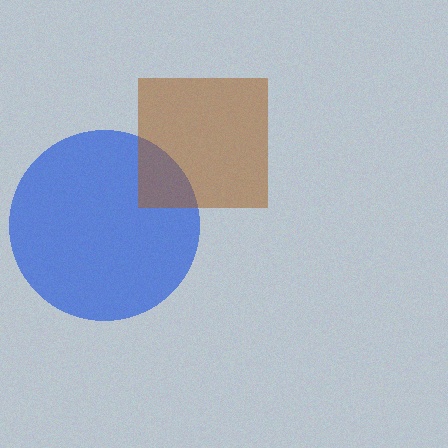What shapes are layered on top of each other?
The layered shapes are: a blue circle, a brown square.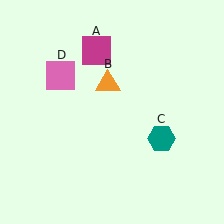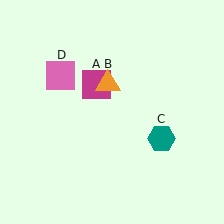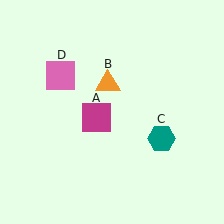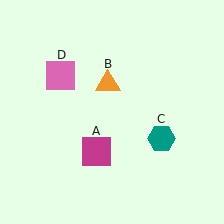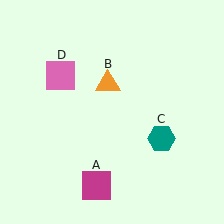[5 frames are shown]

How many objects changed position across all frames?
1 object changed position: magenta square (object A).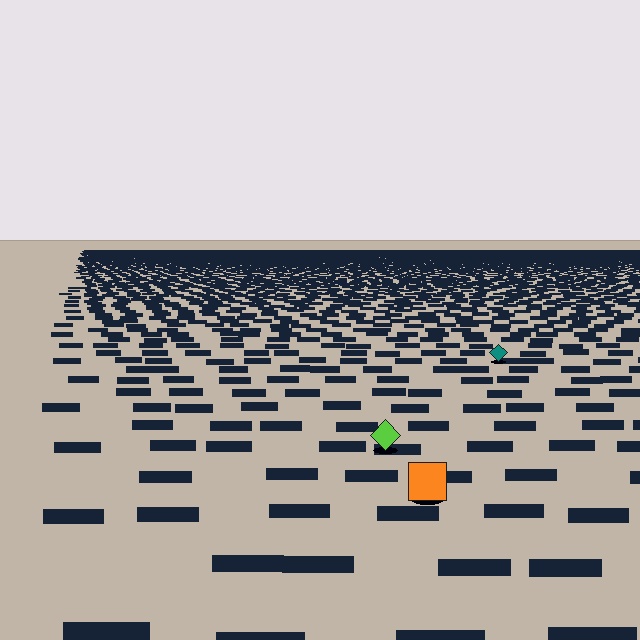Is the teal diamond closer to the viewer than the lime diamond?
No. The lime diamond is closer — you can tell from the texture gradient: the ground texture is coarser near it.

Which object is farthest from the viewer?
The teal diamond is farthest from the viewer. It appears smaller and the ground texture around it is denser.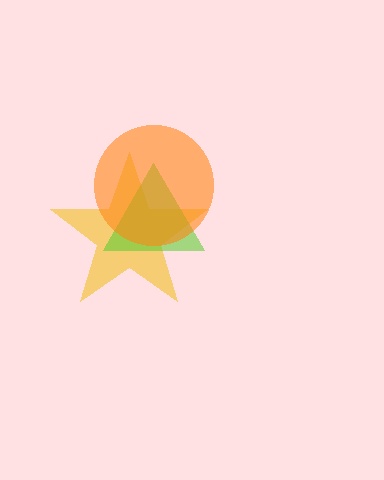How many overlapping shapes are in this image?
There are 3 overlapping shapes in the image.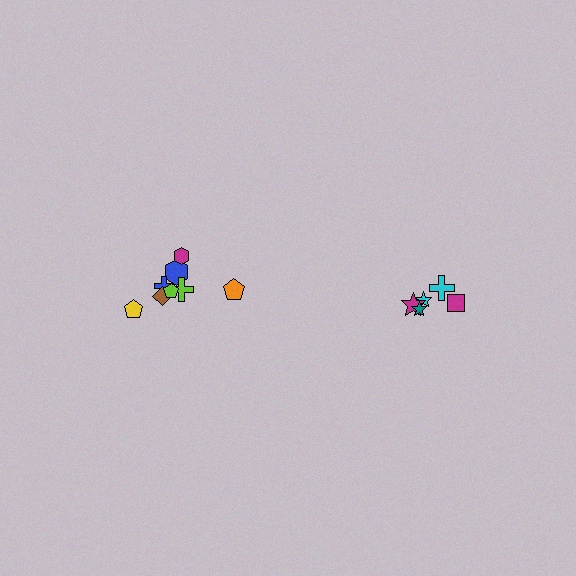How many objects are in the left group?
There are 8 objects.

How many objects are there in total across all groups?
There are 13 objects.